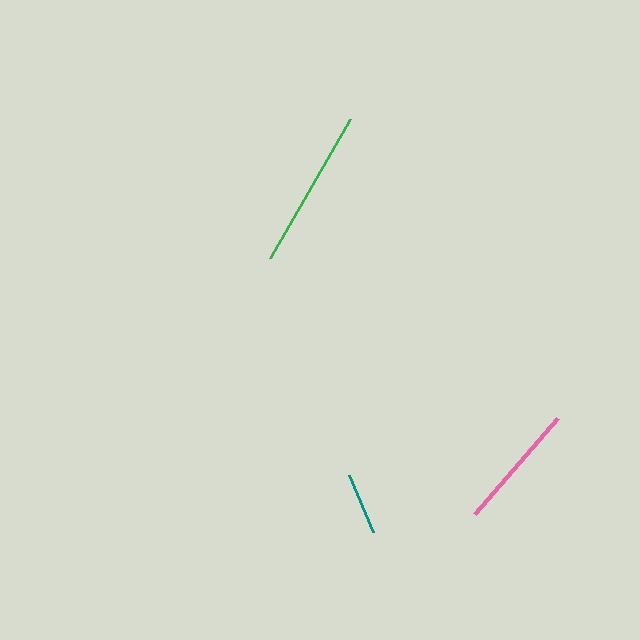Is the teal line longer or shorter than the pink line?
The pink line is longer than the teal line.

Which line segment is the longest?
The green line is the longest at approximately 160 pixels.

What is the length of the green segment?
The green segment is approximately 160 pixels long.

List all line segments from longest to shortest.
From longest to shortest: green, pink, teal.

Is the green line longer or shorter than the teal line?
The green line is longer than the teal line.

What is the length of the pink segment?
The pink segment is approximately 127 pixels long.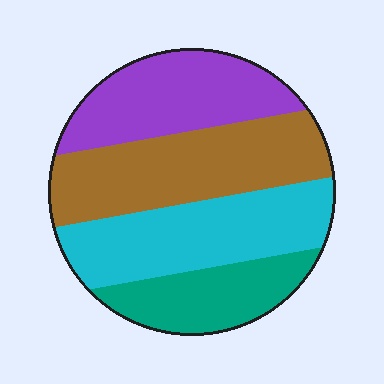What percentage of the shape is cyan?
Cyan takes up about one quarter (1/4) of the shape.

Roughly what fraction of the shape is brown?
Brown takes up about one third (1/3) of the shape.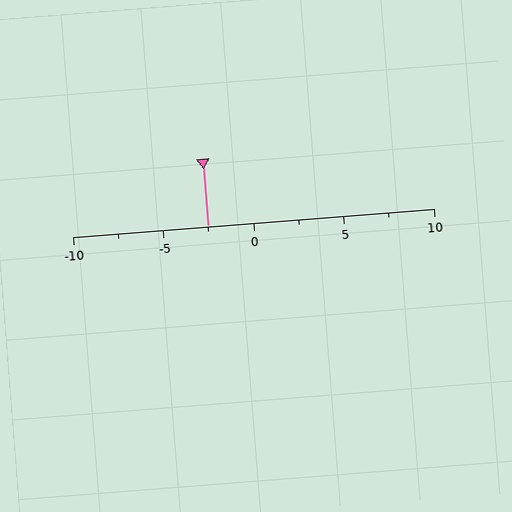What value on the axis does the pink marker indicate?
The marker indicates approximately -2.5.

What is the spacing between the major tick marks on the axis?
The major ticks are spaced 5 apart.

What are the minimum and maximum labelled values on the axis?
The axis runs from -10 to 10.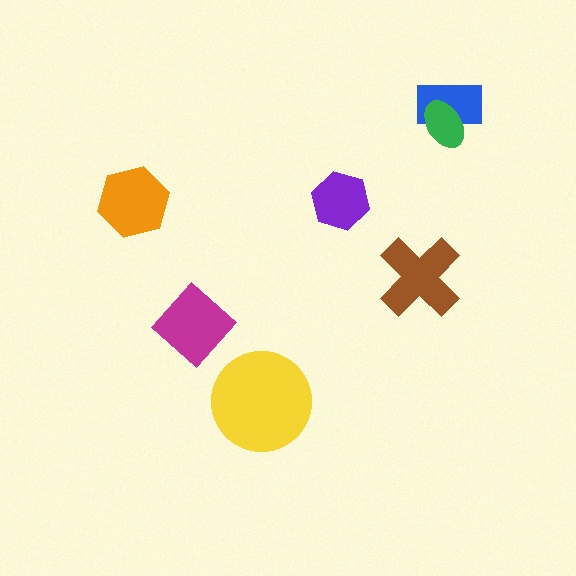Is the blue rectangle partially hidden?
Yes, it is partially covered by another shape.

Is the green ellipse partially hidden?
No, no other shape covers it.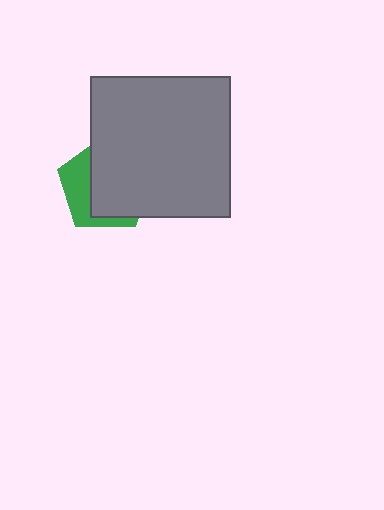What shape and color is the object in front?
The object in front is a gray square.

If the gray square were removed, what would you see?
You would see the complete green pentagon.